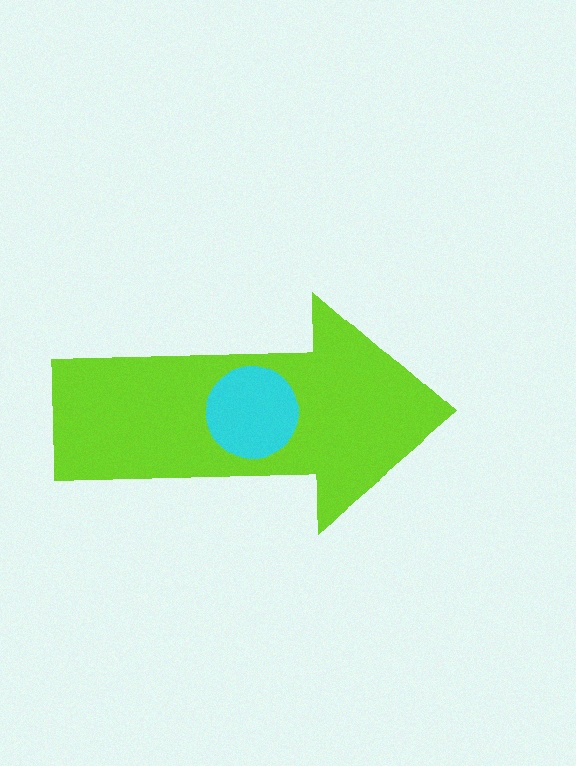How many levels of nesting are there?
2.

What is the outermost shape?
The lime arrow.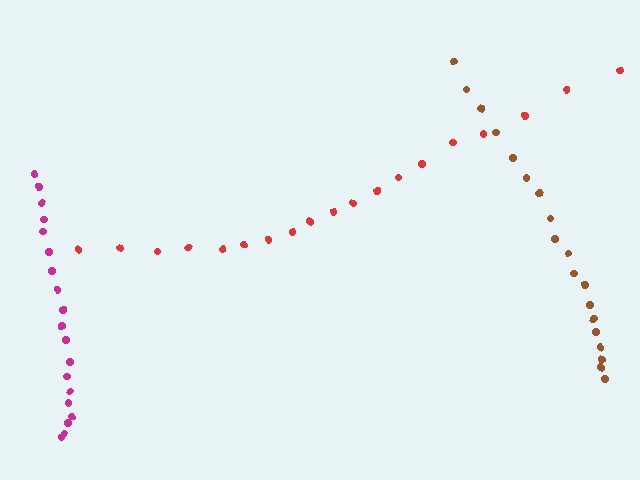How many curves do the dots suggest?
There are 3 distinct paths.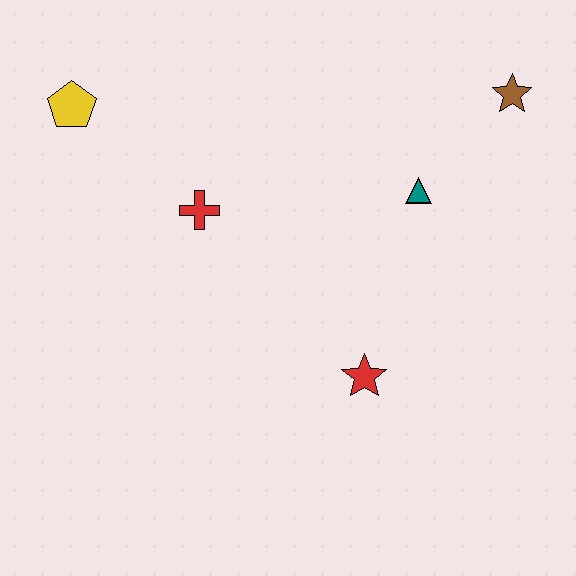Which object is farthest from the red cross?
The brown star is farthest from the red cross.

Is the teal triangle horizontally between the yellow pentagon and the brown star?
Yes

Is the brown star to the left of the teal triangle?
No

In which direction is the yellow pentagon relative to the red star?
The yellow pentagon is to the left of the red star.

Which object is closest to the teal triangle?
The brown star is closest to the teal triangle.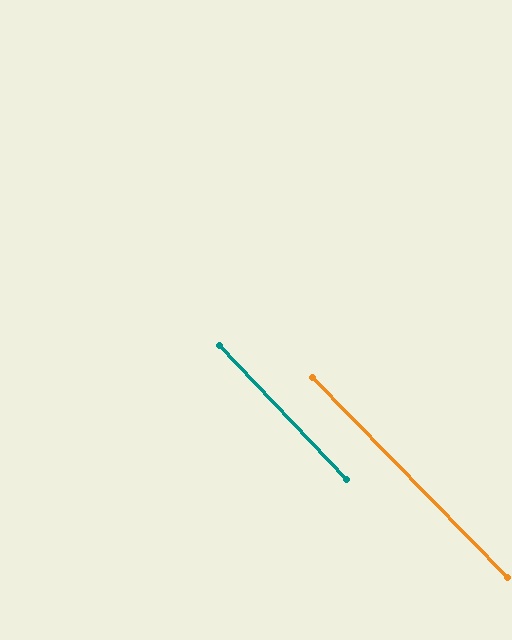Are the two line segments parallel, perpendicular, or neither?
Parallel — their directions differ by only 0.7°.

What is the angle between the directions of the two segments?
Approximately 1 degree.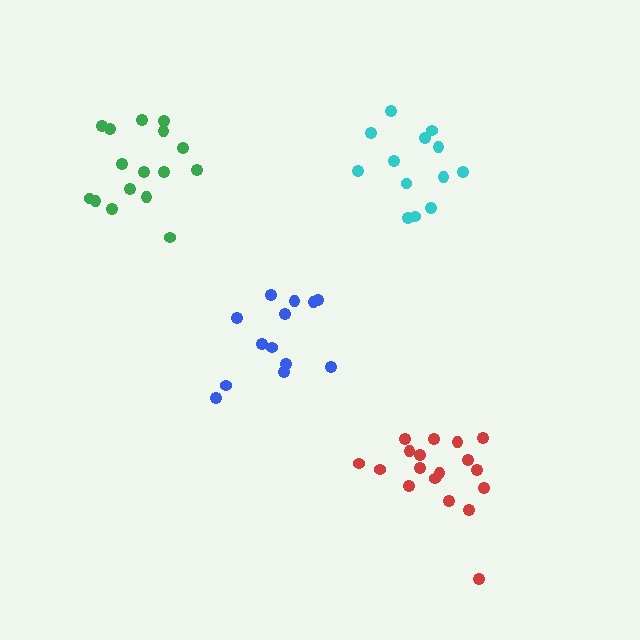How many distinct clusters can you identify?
There are 4 distinct clusters.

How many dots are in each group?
Group 1: 18 dots, Group 2: 13 dots, Group 3: 13 dots, Group 4: 16 dots (60 total).